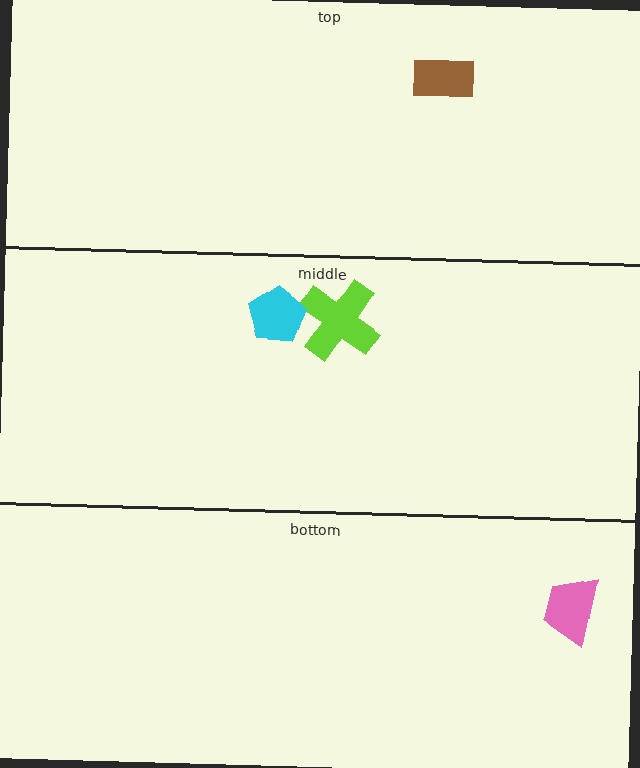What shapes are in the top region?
The brown rectangle.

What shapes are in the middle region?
The lime cross, the cyan pentagon.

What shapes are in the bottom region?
The pink trapezoid.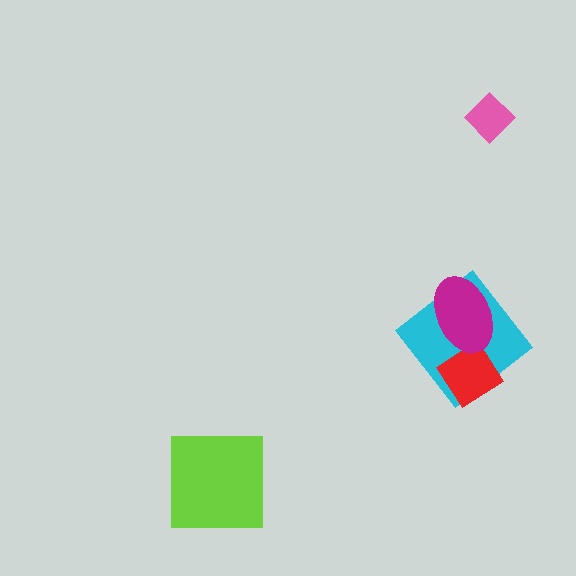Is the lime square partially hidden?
No, no other shape covers it.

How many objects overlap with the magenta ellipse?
2 objects overlap with the magenta ellipse.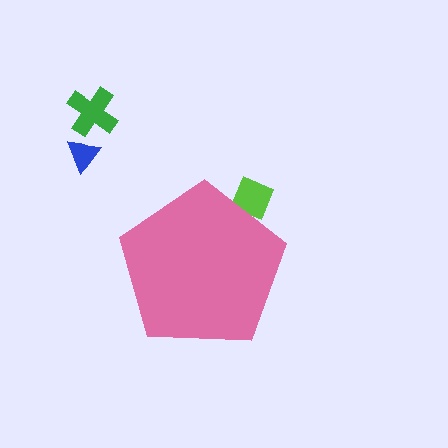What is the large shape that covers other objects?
A pink pentagon.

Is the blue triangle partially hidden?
No, the blue triangle is fully visible.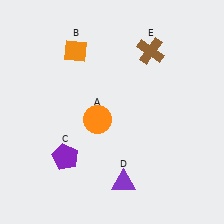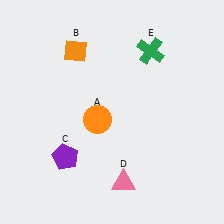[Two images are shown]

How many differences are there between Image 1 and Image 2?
There are 2 differences between the two images.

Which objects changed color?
D changed from purple to pink. E changed from brown to green.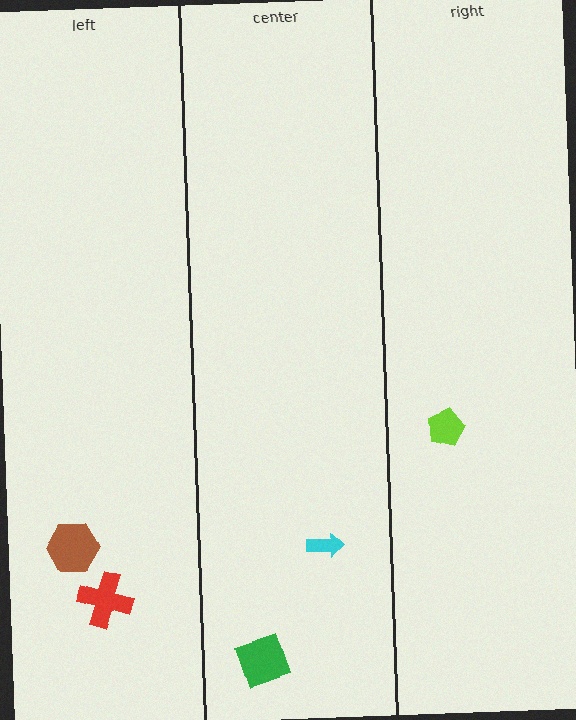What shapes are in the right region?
The lime pentagon.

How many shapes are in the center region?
2.